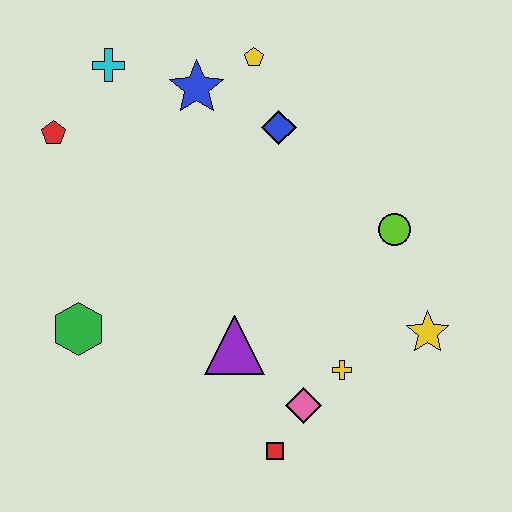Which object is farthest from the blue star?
The red square is farthest from the blue star.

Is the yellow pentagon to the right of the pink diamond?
No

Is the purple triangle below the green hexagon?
Yes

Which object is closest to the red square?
The pink diamond is closest to the red square.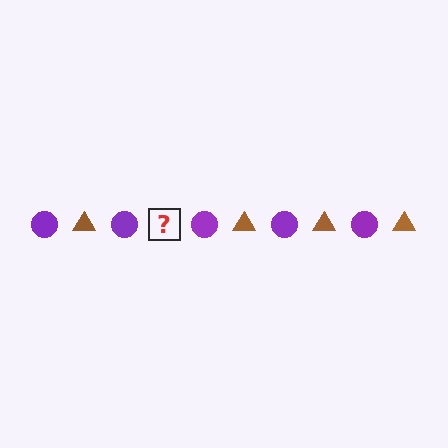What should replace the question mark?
The question mark should be replaced with a brown triangle.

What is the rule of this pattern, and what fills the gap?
The rule is that the pattern alternates between purple circle and brown triangle. The gap should be filled with a brown triangle.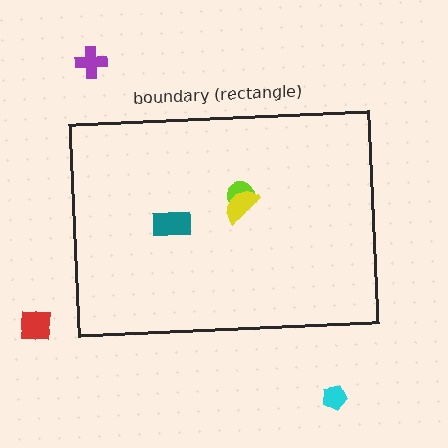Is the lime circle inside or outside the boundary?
Inside.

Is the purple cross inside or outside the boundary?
Outside.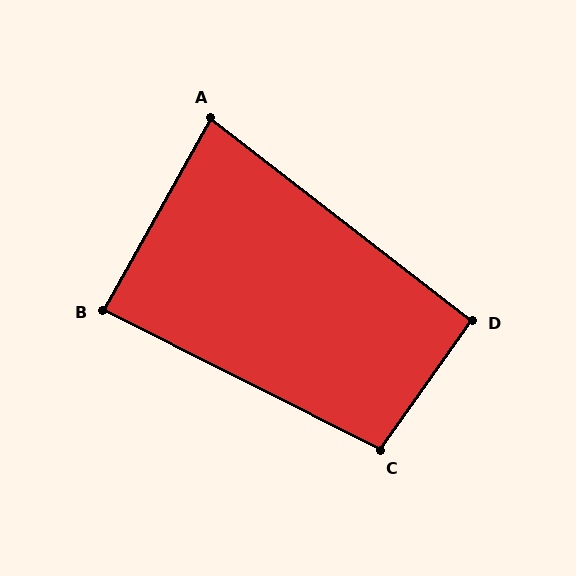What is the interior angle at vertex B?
Approximately 87 degrees (approximately right).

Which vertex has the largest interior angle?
C, at approximately 98 degrees.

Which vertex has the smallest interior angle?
A, at approximately 82 degrees.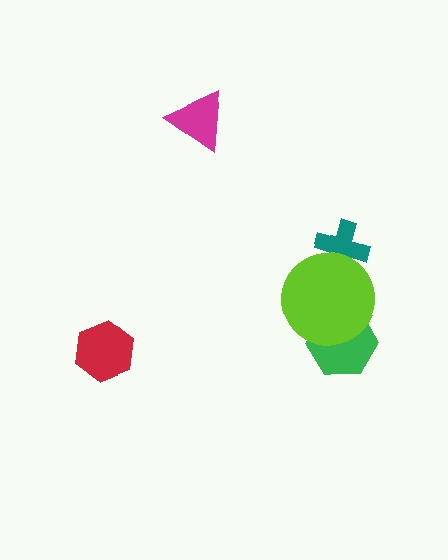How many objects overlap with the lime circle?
2 objects overlap with the lime circle.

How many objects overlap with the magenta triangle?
0 objects overlap with the magenta triangle.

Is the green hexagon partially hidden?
Yes, it is partially covered by another shape.